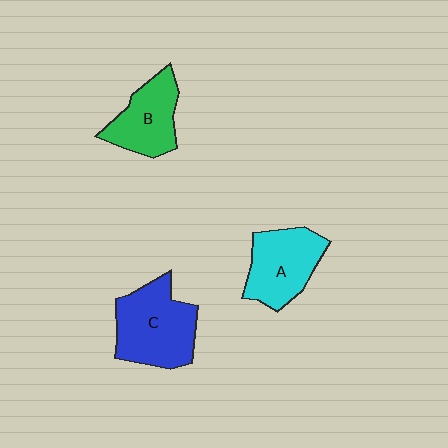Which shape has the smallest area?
Shape B (green).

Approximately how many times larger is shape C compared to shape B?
Approximately 1.4 times.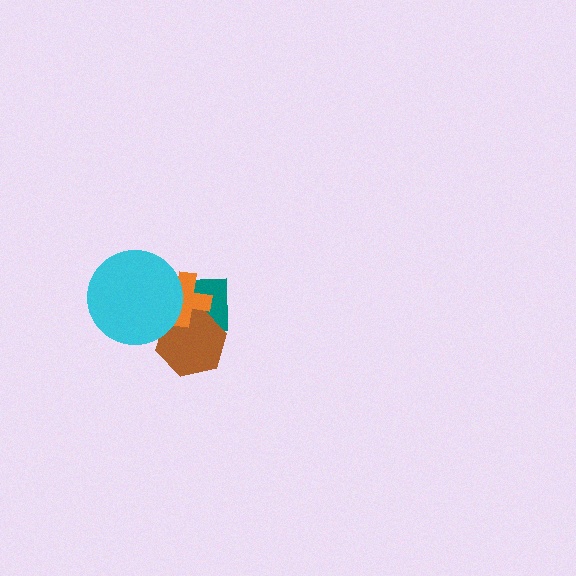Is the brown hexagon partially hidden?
Yes, it is partially covered by another shape.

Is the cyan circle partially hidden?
No, no other shape covers it.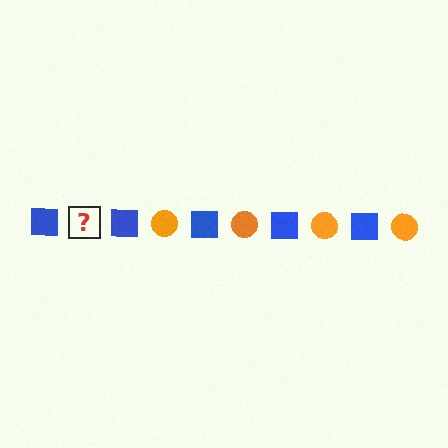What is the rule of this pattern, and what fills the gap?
The rule is that the pattern alternates between blue square and orange circle. The gap should be filled with an orange circle.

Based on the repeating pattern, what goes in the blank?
The blank should be an orange circle.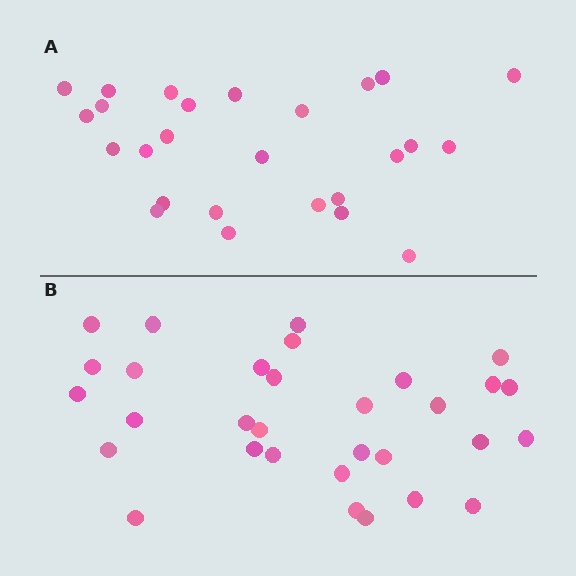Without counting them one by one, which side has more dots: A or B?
Region B (the bottom region) has more dots.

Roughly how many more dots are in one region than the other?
Region B has about 5 more dots than region A.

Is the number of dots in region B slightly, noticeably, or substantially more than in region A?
Region B has only slightly more — the two regions are fairly close. The ratio is roughly 1.2 to 1.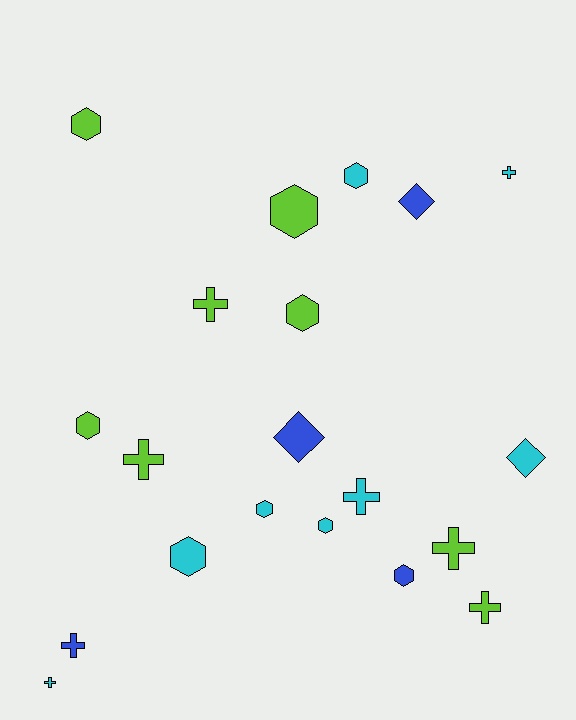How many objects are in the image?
There are 20 objects.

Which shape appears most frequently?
Hexagon, with 9 objects.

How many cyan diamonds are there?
There is 1 cyan diamond.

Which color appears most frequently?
Lime, with 8 objects.